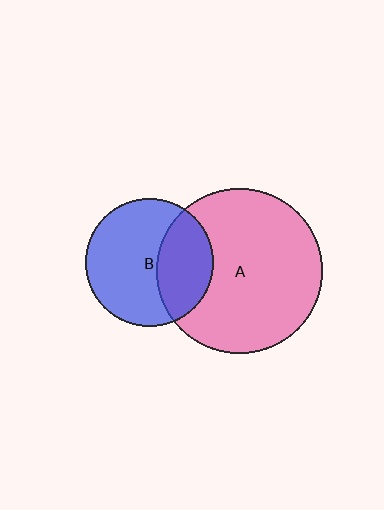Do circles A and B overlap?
Yes.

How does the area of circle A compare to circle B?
Approximately 1.7 times.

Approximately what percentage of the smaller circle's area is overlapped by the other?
Approximately 35%.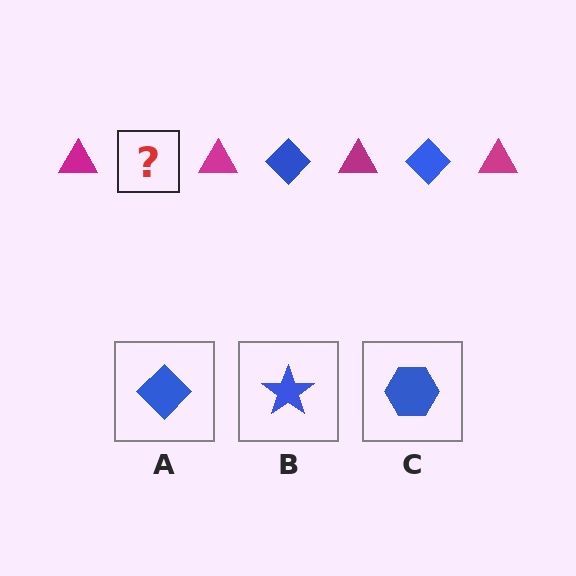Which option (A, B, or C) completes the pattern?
A.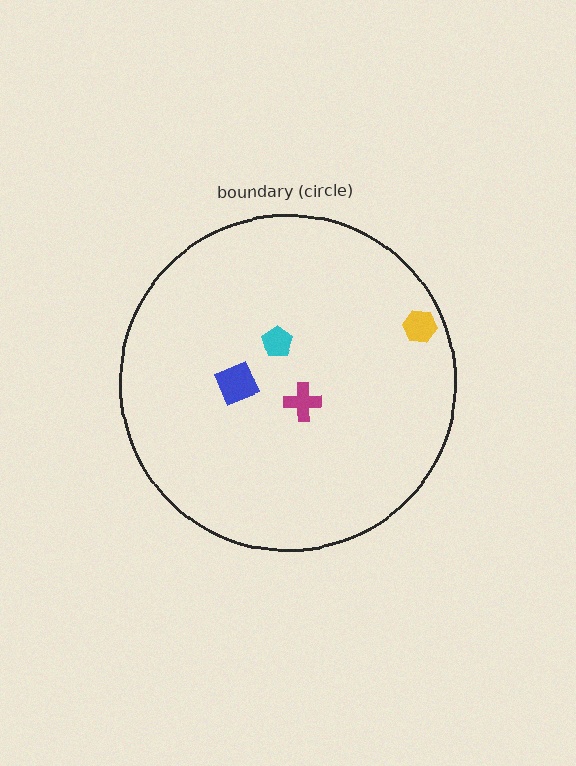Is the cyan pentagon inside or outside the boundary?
Inside.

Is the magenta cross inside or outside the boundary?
Inside.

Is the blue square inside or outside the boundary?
Inside.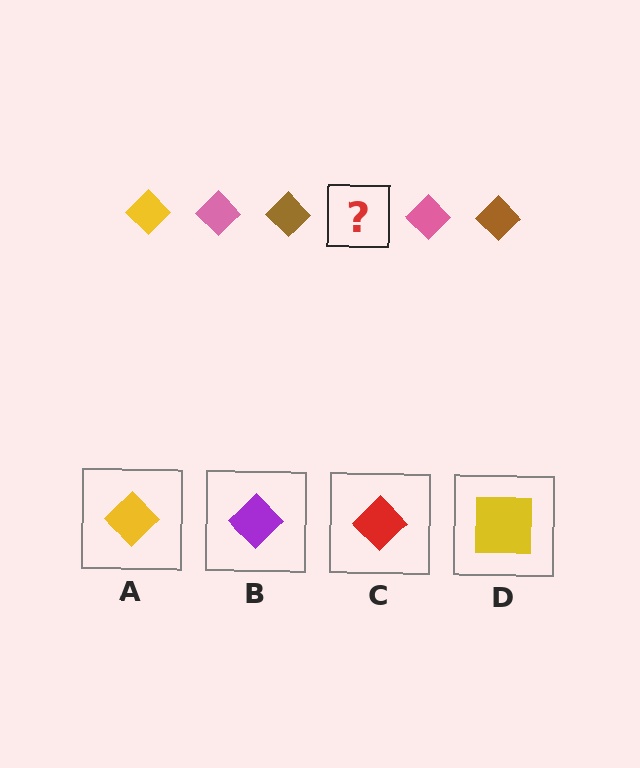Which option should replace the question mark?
Option A.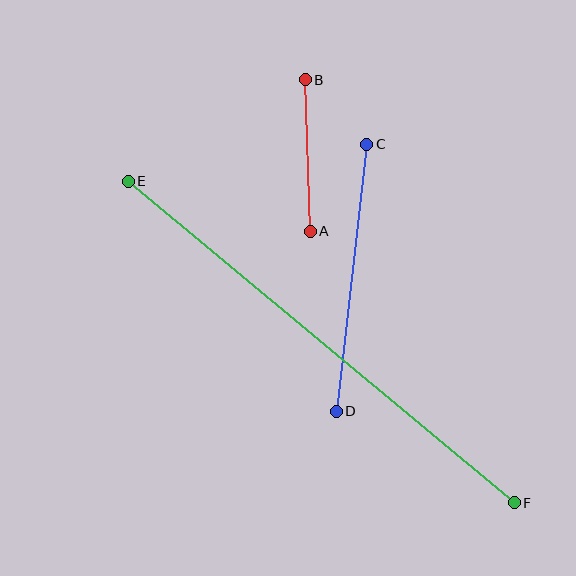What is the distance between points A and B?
The distance is approximately 151 pixels.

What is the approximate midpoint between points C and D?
The midpoint is at approximately (352, 278) pixels.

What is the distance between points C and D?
The distance is approximately 269 pixels.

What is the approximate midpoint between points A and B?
The midpoint is at approximately (308, 155) pixels.